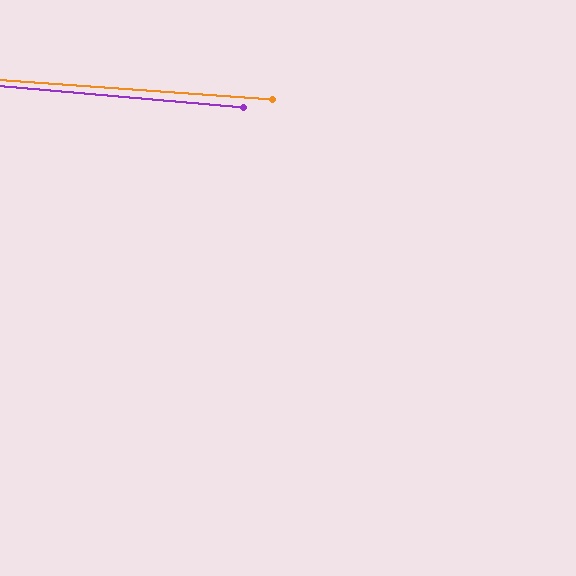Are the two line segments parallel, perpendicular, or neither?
Parallel — their directions differ by only 1.1°.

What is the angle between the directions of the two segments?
Approximately 1 degree.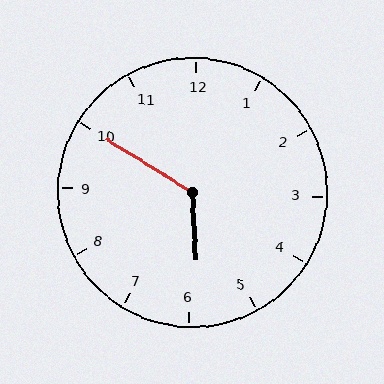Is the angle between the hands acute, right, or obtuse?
It is obtuse.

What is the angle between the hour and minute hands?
Approximately 125 degrees.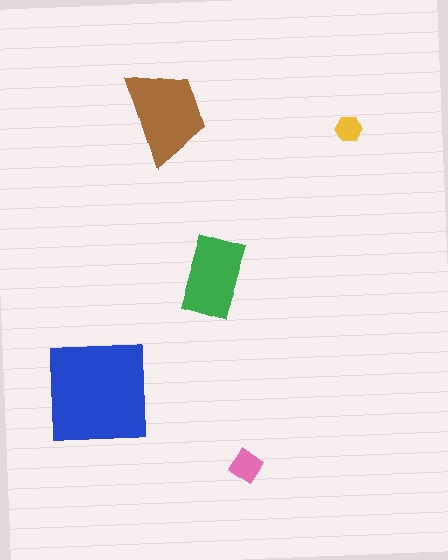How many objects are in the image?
There are 5 objects in the image.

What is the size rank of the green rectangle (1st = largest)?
3rd.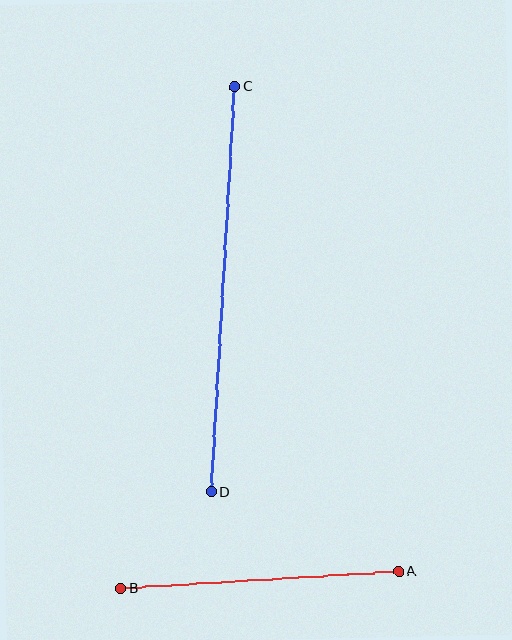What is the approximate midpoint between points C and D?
The midpoint is at approximately (223, 289) pixels.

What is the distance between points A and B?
The distance is approximately 278 pixels.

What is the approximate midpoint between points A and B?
The midpoint is at approximately (260, 580) pixels.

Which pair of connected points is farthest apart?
Points C and D are farthest apart.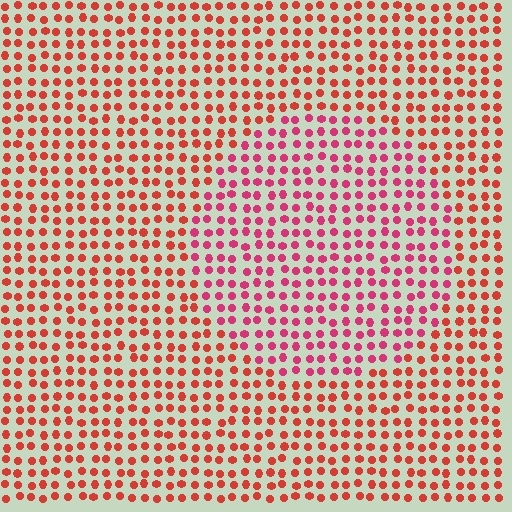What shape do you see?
I see a circle.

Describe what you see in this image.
The image is filled with small red elements in a uniform arrangement. A circle-shaped region is visible where the elements are tinted to a slightly different hue, forming a subtle color boundary.